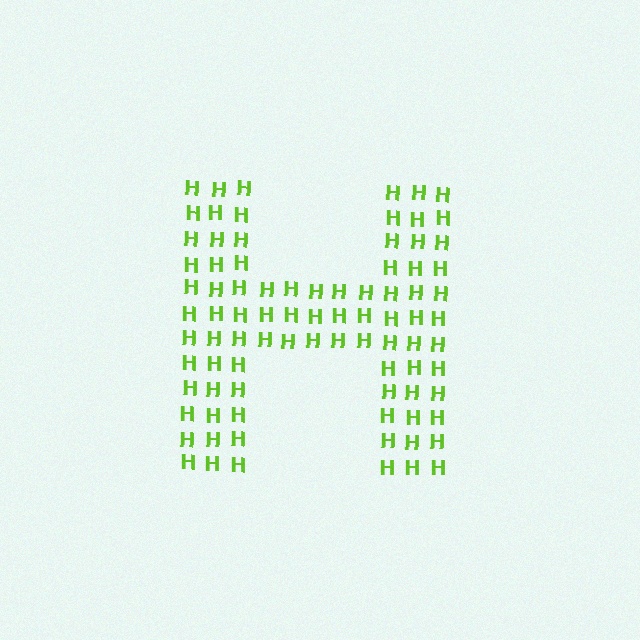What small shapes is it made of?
It is made of small letter H's.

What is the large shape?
The large shape is the letter H.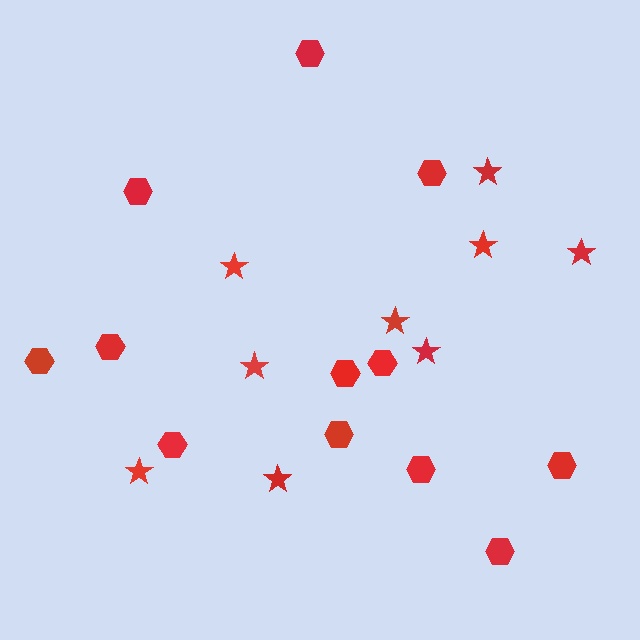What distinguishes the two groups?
There are 2 groups: one group of hexagons (12) and one group of stars (9).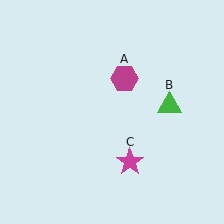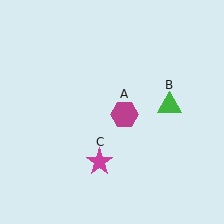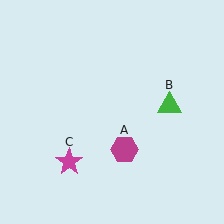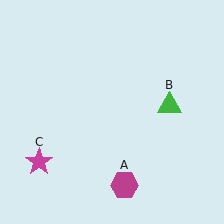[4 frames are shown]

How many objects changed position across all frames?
2 objects changed position: magenta hexagon (object A), magenta star (object C).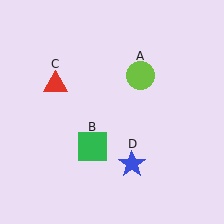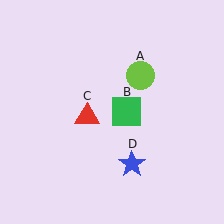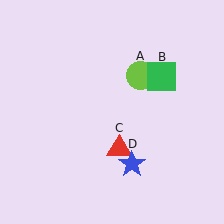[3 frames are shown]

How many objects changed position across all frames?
2 objects changed position: green square (object B), red triangle (object C).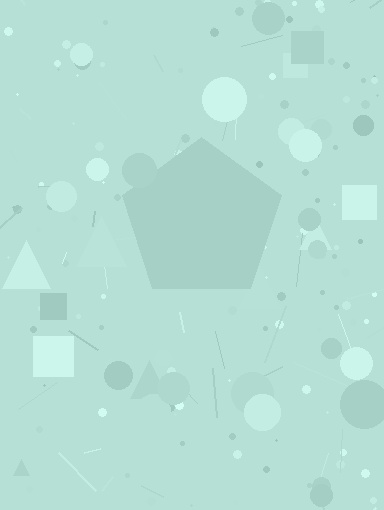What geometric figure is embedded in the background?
A pentagon is embedded in the background.